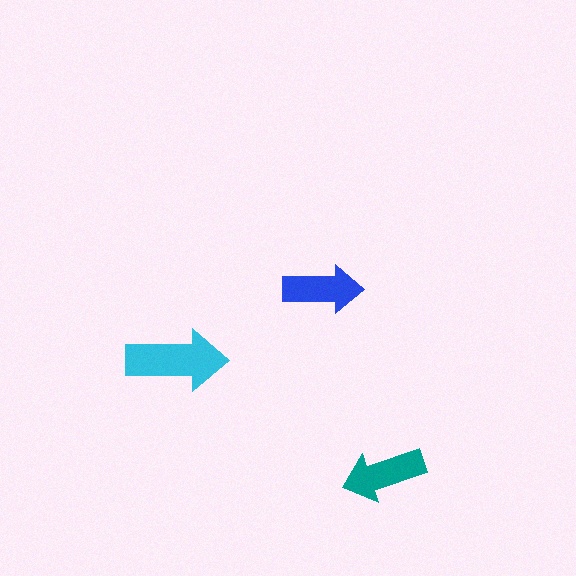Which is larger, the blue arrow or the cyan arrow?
The cyan one.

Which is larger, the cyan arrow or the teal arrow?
The cyan one.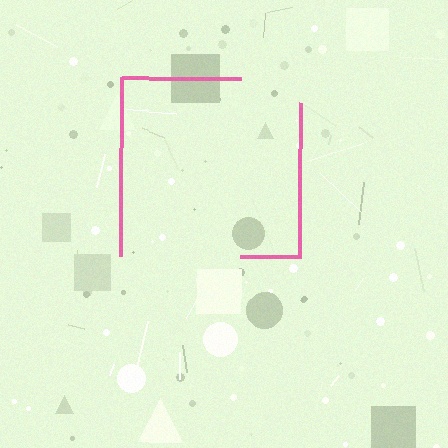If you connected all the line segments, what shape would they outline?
They would outline a square.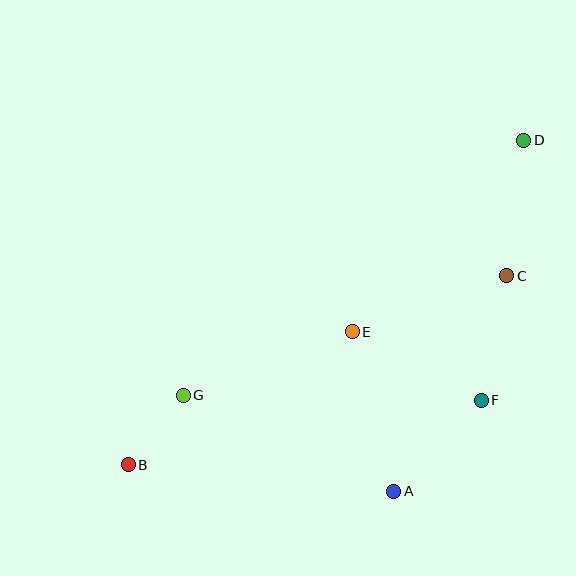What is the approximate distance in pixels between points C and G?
The distance between C and G is approximately 345 pixels.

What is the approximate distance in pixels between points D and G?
The distance between D and G is approximately 425 pixels.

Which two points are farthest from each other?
Points B and D are farthest from each other.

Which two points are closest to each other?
Points B and G are closest to each other.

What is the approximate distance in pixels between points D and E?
The distance between D and E is approximately 257 pixels.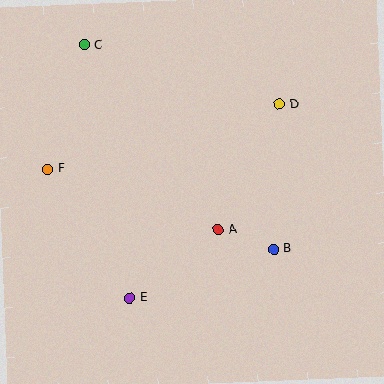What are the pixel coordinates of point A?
Point A is at (218, 230).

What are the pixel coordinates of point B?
Point B is at (274, 249).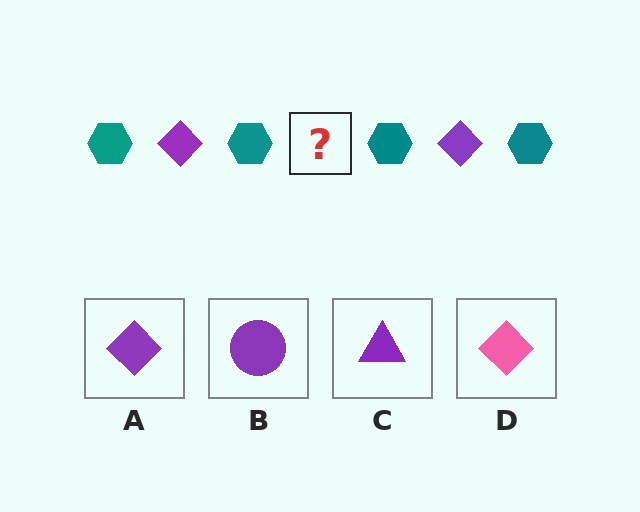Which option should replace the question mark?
Option A.